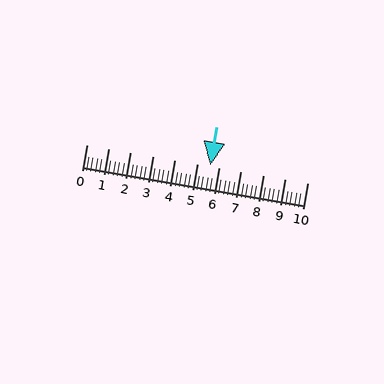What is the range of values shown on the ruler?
The ruler shows values from 0 to 10.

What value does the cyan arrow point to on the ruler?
The cyan arrow points to approximately 5.6.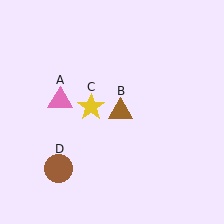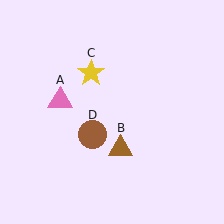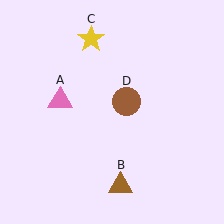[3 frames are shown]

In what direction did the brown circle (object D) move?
The brown circle (object D) moved up and to the right.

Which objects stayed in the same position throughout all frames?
Pink triangle (object A) remained stationary.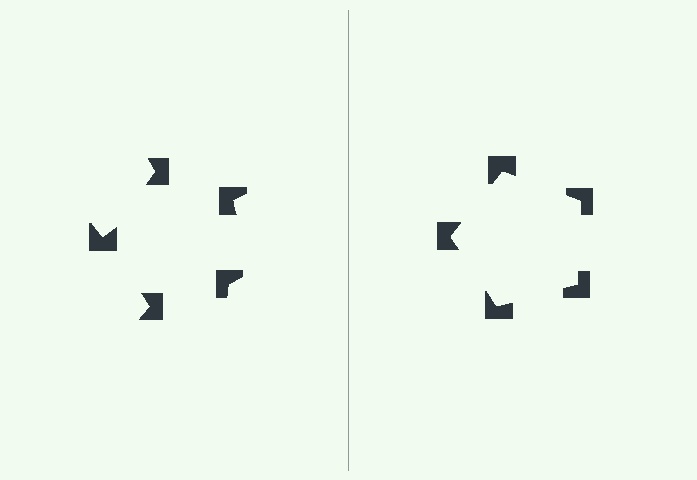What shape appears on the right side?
An illusory pentagon.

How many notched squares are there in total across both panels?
10 — 5 on each side.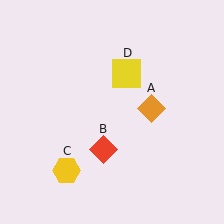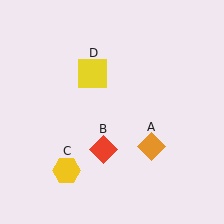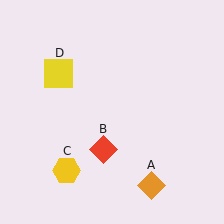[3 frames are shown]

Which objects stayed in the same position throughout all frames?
Red diamond (object B) and yellow hexagon (object C) remained stationary.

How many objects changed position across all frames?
2 objects changed position: orange diamond (object A), yellow square (object D).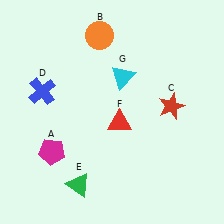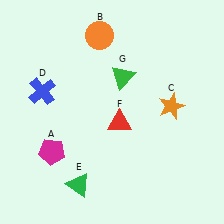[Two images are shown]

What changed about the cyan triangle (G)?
In Image 1, G is cyan. In Image 2, it changed to green.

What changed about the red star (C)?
In Image 1, C is red. In Image 2, it changed to orange.